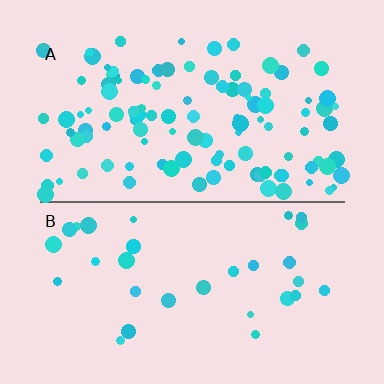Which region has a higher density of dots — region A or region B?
A (the top).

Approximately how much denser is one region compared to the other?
Approximately 3.5× — region A over region B.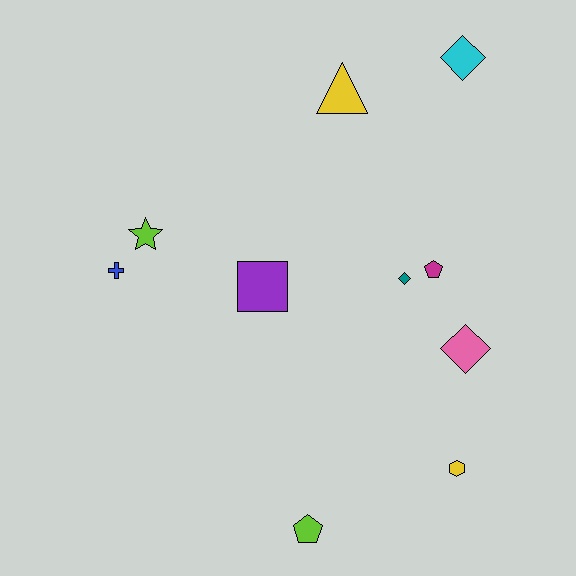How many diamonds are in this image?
There are 3 diamonds.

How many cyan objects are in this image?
There is 1 cyan object.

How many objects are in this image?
There are 10 objects.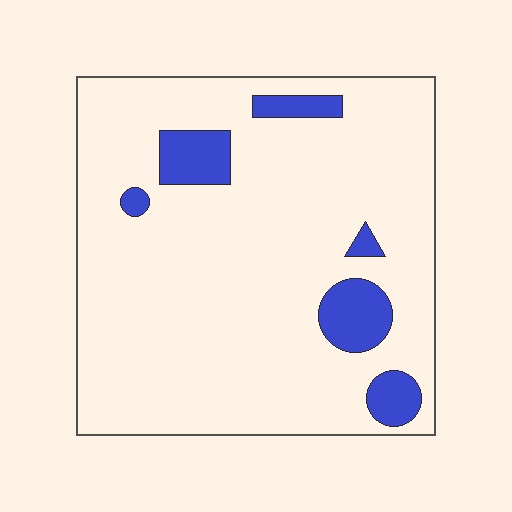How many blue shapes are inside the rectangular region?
6.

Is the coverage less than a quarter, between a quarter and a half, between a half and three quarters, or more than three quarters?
Less than a quarter.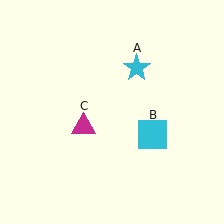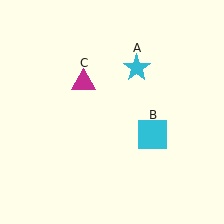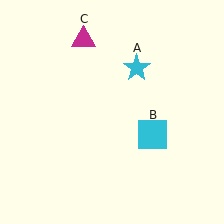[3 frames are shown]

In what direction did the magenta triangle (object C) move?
The magenta triangle (object C) moved up.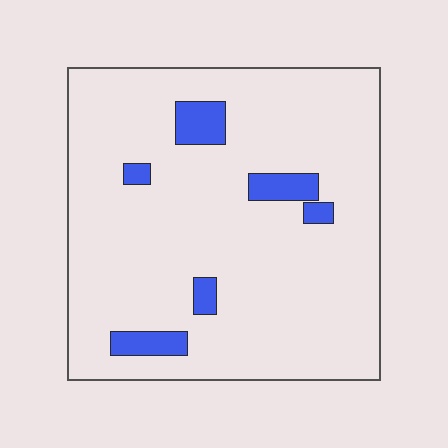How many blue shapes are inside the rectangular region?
6.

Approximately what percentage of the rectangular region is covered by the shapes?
Approximately 10%.